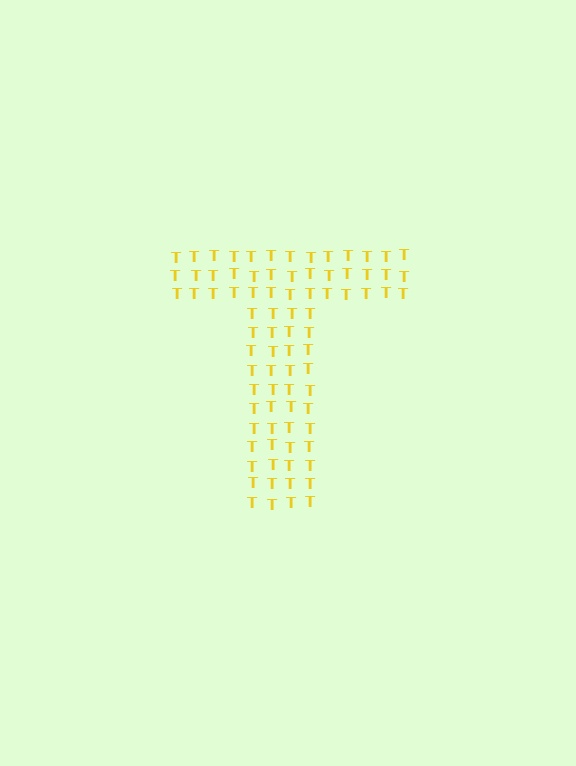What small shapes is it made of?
It is made of small letter T's.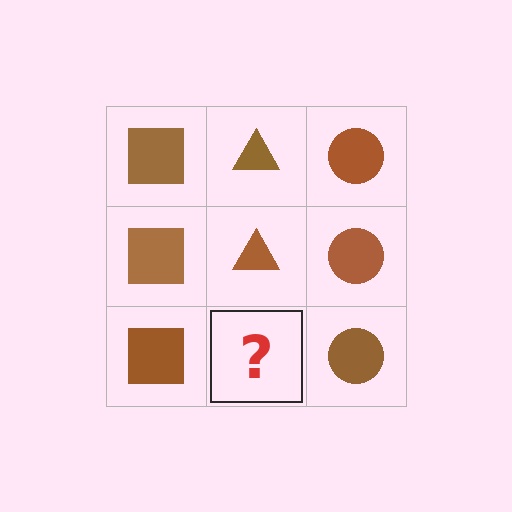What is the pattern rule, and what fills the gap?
The rule is that each column has a consistent shape. The gap should be filled with a brown triangle.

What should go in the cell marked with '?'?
The missing cell should contain a brown triangle.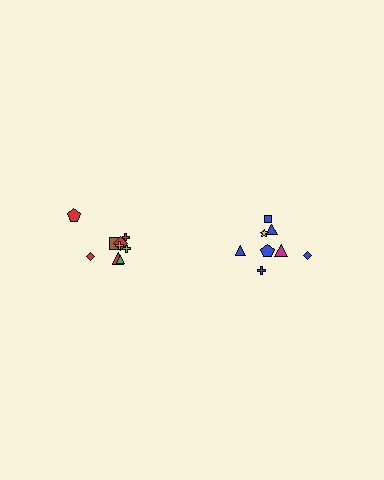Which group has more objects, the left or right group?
The left group.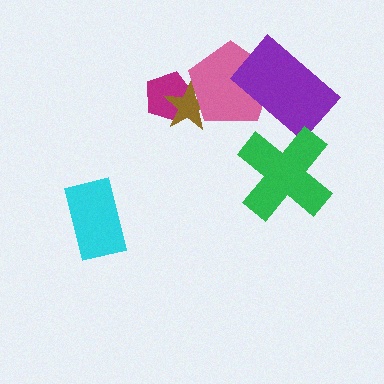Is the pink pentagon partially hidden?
Yes, it is partially covered by another shape.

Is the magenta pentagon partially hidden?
Yes, it is partially covered by another shape.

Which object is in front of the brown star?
The pink pentagon is in front of the brown star.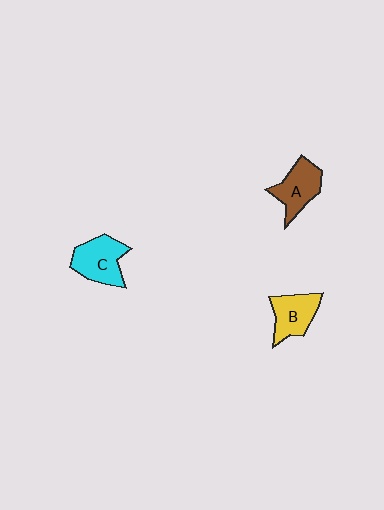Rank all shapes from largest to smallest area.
From largest to smallest: C (cyan), A (brown), B (yellow).